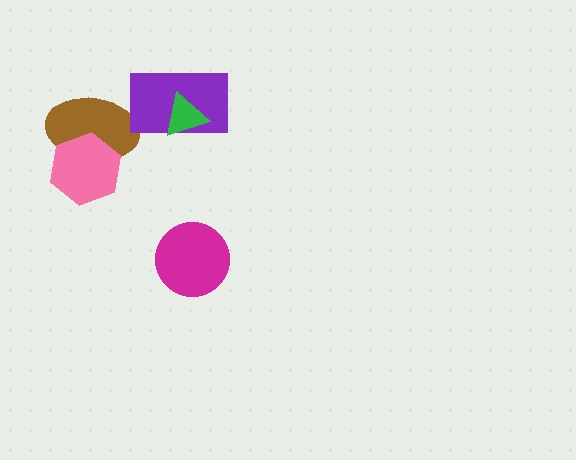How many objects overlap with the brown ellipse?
1 object overlaps with the brown ellipse.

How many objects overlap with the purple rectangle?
1 object overlaps with the purple rectangle.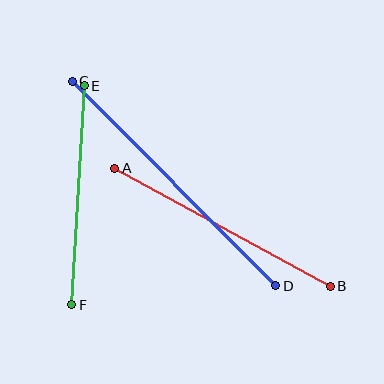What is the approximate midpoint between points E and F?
The midpoint is at approximately (78, 195) pixels.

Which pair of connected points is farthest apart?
Points C and D are farthest apart.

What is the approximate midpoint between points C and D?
The midpoint is at approximately (174, 184) pixels.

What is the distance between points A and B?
The distance is approximately 246 pixels.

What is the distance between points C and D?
The distance is approximately 289 pixels.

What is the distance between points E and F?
The distance is approximately 220 pixels.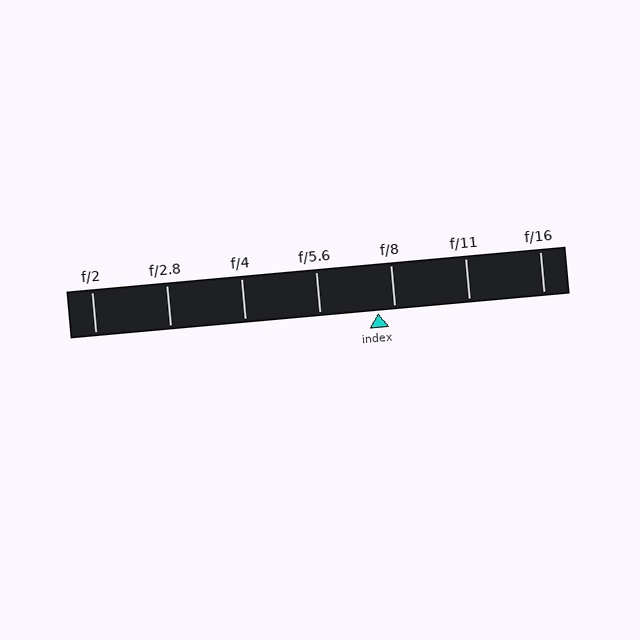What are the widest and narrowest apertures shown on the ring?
The widest aperture shown is f/2 and the narrowest is f/16.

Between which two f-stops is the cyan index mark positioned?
The index mark is between f/5.6 and f/8.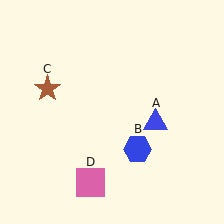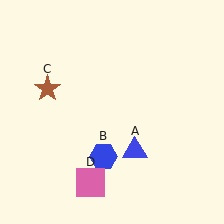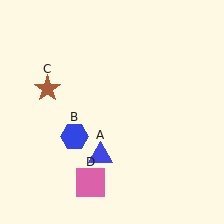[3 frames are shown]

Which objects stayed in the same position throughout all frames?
Brown star (object C) and pink square (object D) remained stationary.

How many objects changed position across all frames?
2 objects changed position: blue triangle (object A), blue hexagon (object B).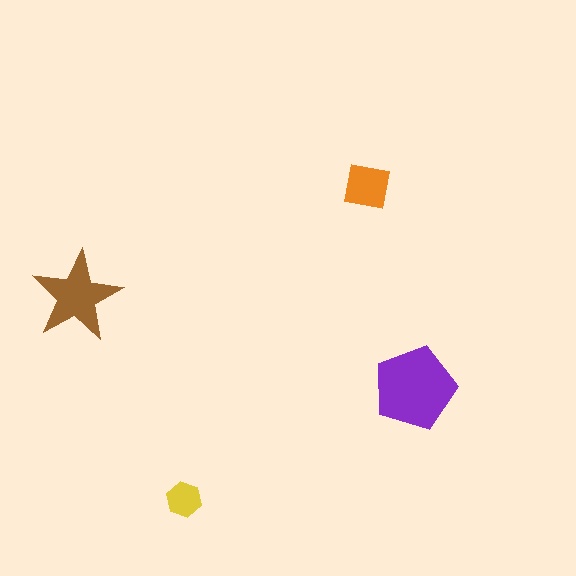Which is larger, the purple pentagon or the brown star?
The purple pentagon.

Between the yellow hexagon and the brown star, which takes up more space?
The brown star.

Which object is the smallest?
The yellow hexagon.